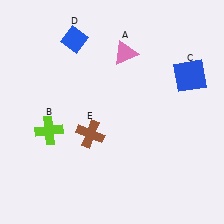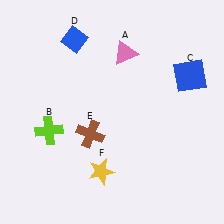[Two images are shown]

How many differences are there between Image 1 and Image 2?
There is 1 difference between the two images.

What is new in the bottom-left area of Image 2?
A yellow star (F) was added in the bottom-left area of Image 2.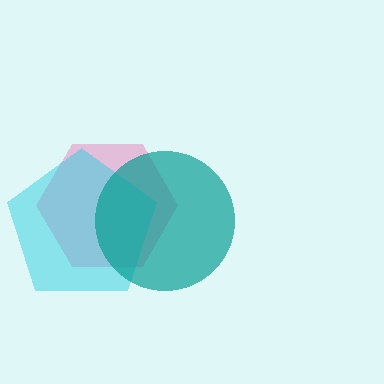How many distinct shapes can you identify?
There are 3 distinct shapes: a pink hexagon, a cyan pentagon, a teal circle.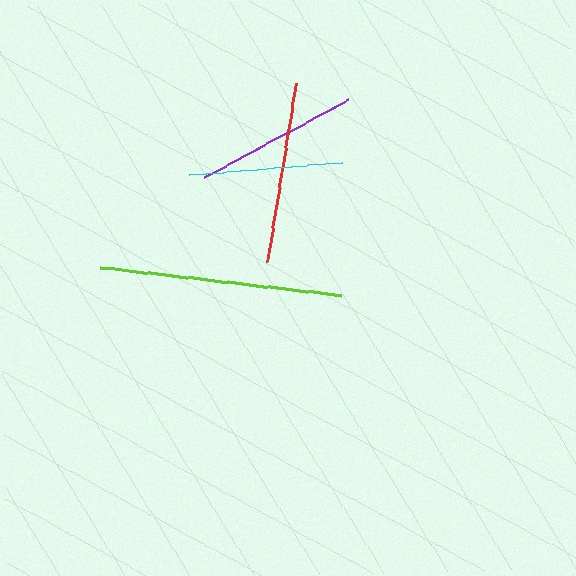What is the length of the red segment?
The red segment is approximately 181 pixels long.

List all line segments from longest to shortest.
From longest to shortest: lime, red, purple, cyan.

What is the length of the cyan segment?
The cyan segment is approximately 153 pixels long.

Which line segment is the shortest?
The cyan line is the shortest at approximately 153 pixels.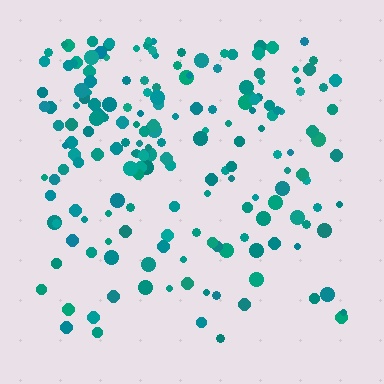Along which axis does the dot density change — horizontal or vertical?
Vertical.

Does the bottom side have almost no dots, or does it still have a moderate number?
Still a moderate number, just noticeably fewer than the top.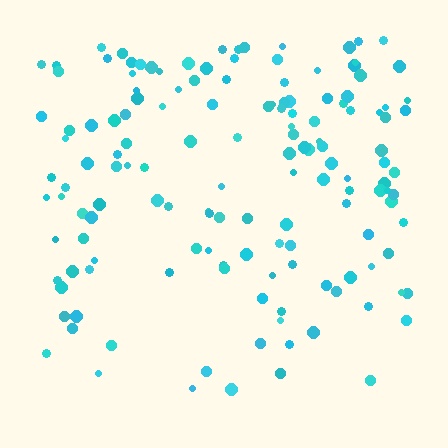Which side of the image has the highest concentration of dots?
The top.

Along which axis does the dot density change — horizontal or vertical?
Vertical.